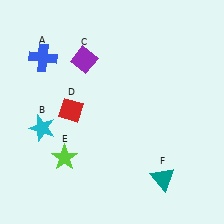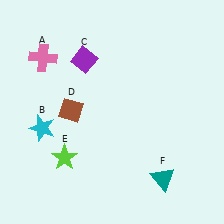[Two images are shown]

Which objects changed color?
A changed from blue to pink. D changed from red to brown.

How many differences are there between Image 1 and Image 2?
There are 2 differences between the two images.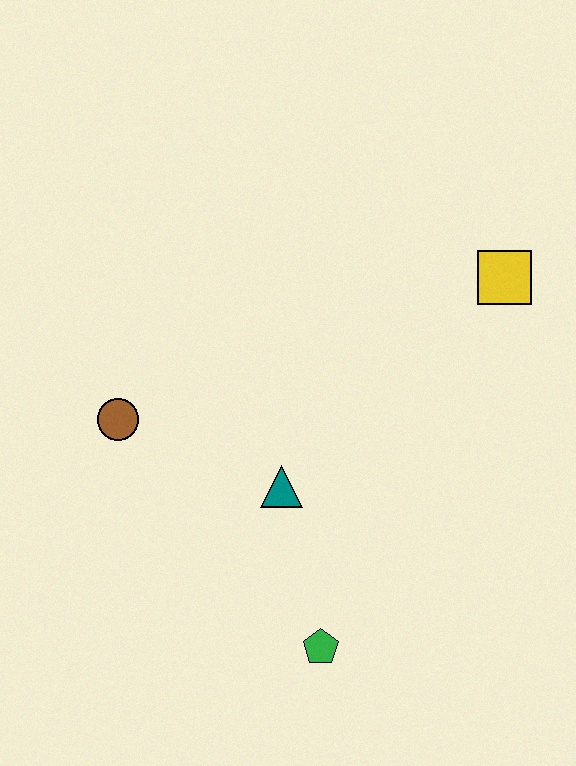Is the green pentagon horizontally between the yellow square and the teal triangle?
Yes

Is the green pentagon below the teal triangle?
Yes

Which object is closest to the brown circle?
The teal triangle is closest to the brown circle.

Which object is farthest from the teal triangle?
The yellow square is farthest from the teal triangle.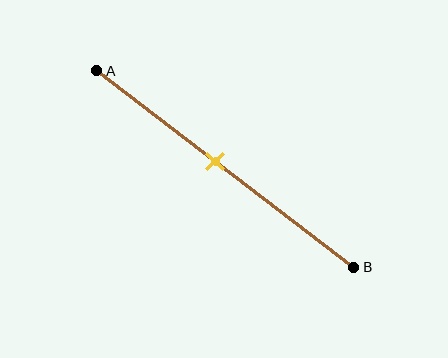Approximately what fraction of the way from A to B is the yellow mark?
The yellow mark is approximately 45% of the way from A to B.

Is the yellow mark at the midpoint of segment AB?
No, the mark is at about 45% from A, not at the 50% midpoint.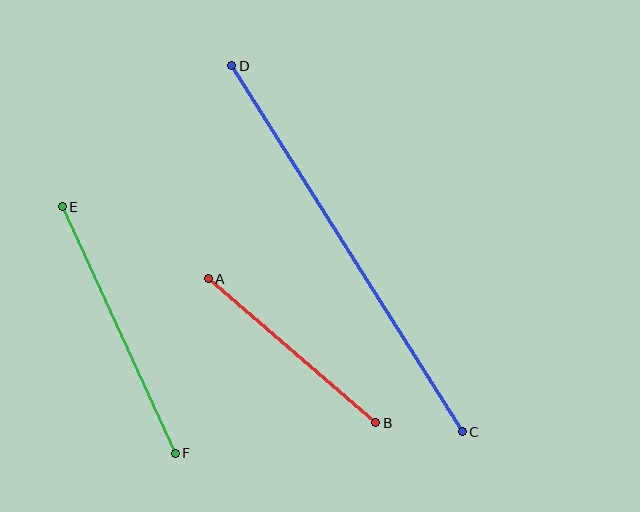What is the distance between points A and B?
The distance is approximately 221 pixels.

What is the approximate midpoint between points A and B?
The midpoint is at approximately (292, 351) pixels.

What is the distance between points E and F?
The distance is approximately 271 pixels.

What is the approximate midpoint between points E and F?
The midpoint is at approximately (119, 330) pixels.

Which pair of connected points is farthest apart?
Points C and D are farthest apart.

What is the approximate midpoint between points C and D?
The midpoint is at approximately (347, 249) pixels.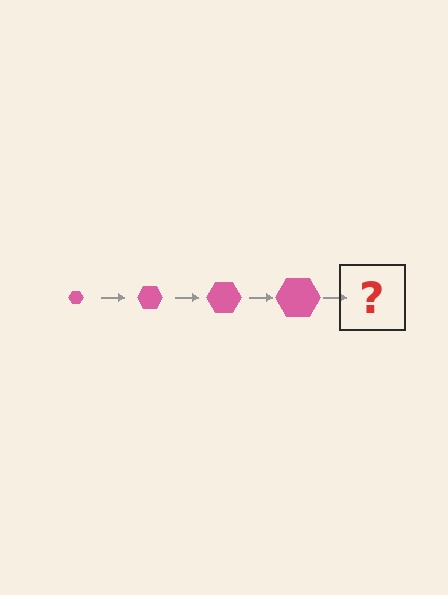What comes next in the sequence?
The next element should be a pink hexagon, larger than the previous one.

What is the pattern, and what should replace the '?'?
The pattern is that the hexagon gets progressively larger each step. The '?' should be a pink hexagon, larger than the previous one.